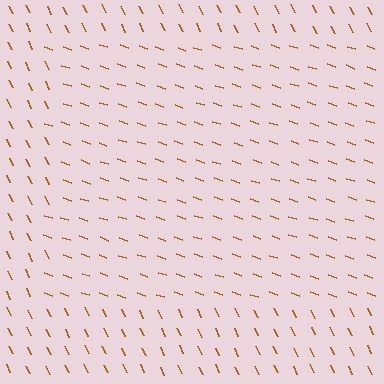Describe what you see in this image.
The image is filled with small brown line segments. A rectangle region in the image has lines oriented differently from the surrounding lines, creating a visible texture boundary.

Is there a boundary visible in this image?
Yes, there is a texture boundary formed by a change in line orientation.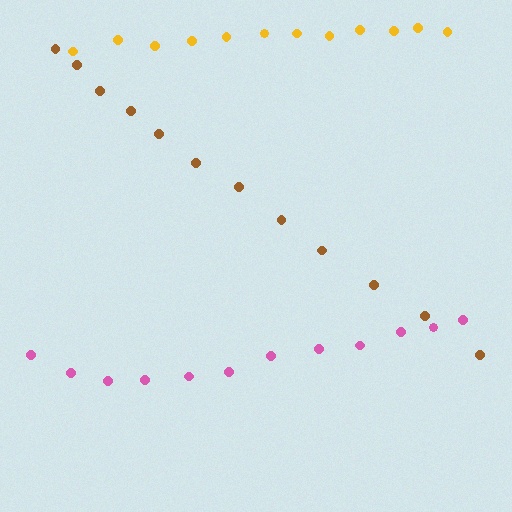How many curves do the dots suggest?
There are 3 distinct paths.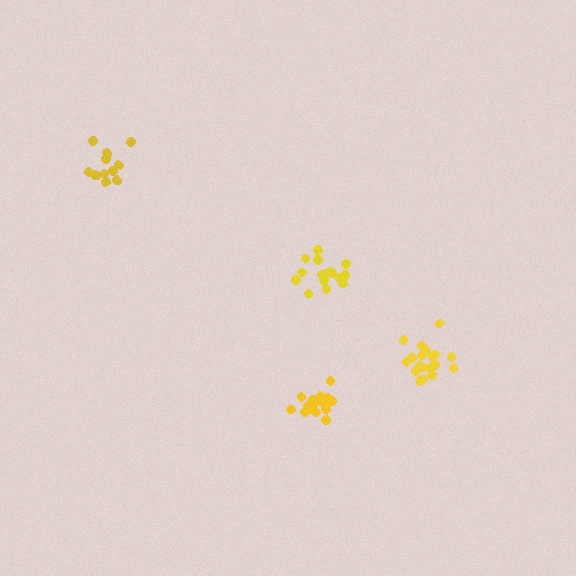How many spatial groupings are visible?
There are 4 spatial groupings.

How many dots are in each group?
Group 1: 18 dots, Group 2: 19 dots, Group 3: 17 dots, Group 4: 13 dots (67 total).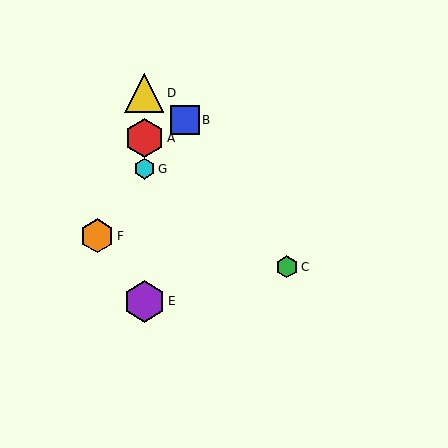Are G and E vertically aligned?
Yes, both are at x≈144.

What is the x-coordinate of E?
Object E is at x≈144.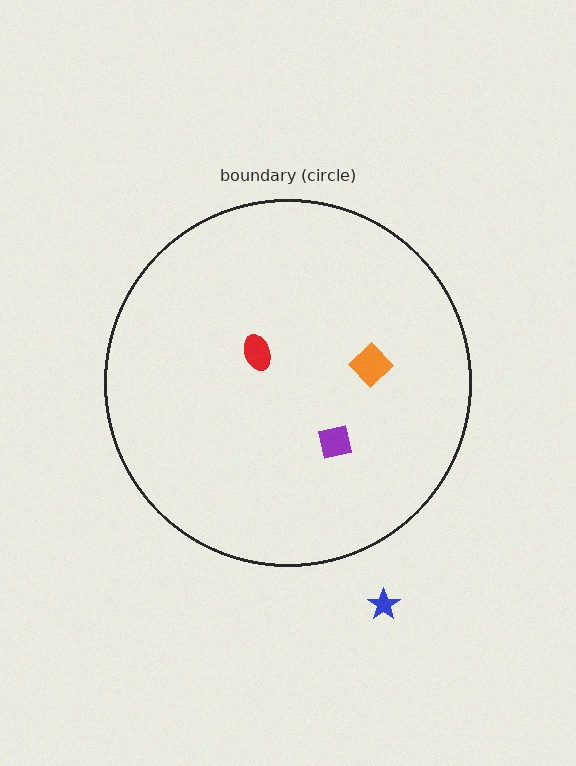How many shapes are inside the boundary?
3 inside, 1 outside.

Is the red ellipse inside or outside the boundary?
Inside.